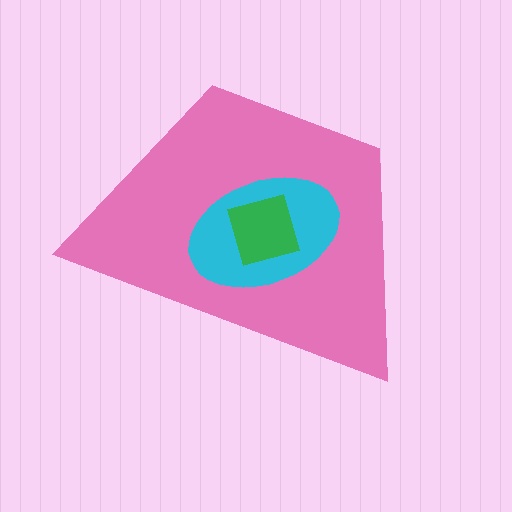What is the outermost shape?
The pink trapezoid.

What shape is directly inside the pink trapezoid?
The cyan ellipse.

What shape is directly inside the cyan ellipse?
The green diamond.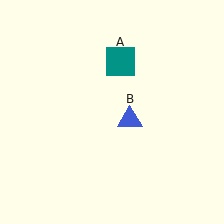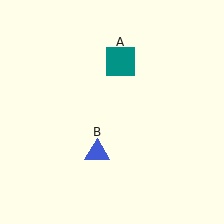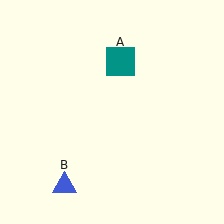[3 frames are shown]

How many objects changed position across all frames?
1 object changed position: blue triangle (object B).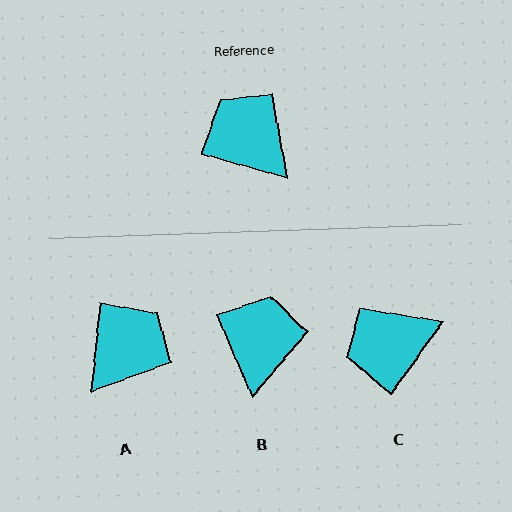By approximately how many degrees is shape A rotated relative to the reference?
Approximately 81 degrees clockwise.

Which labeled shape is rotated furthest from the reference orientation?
A, about 81 degrees away.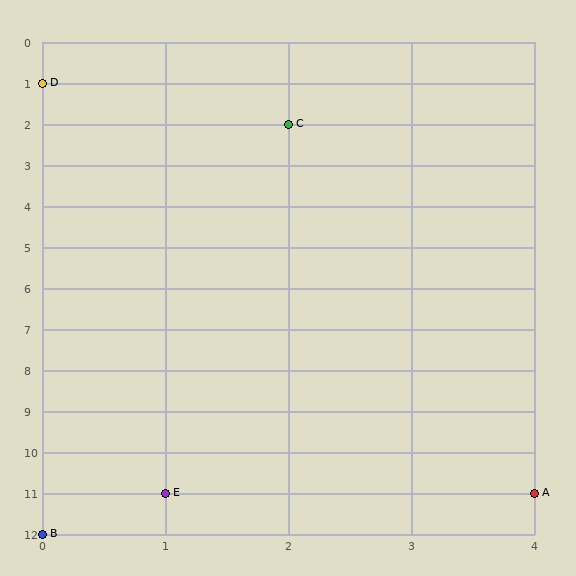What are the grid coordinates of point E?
Point E is at grid coordinates (1, 11).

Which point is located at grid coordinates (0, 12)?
Point B is at (0, 12).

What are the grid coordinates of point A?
Point A is at grid coordinates (4, 11).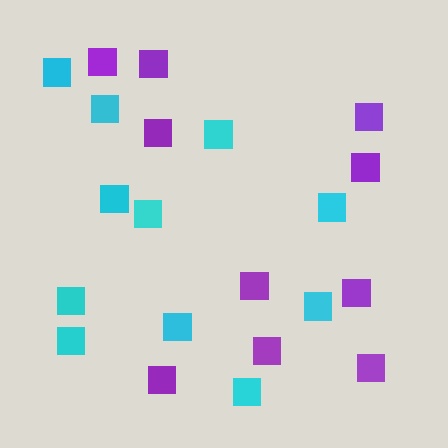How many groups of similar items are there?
There are 2 groups: one group of purple squares (10) and one group of cyan squares (11).